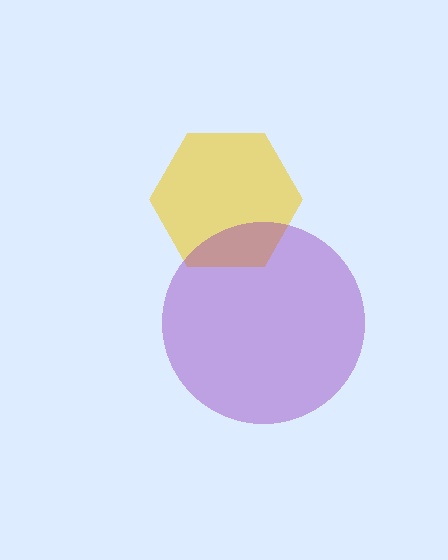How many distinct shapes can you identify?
There are 2 distinct shapes: a yellow hexagon, a purple circle.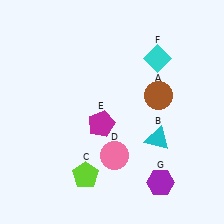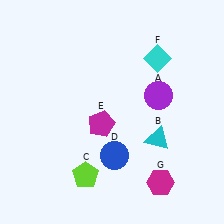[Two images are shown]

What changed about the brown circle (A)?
In Image 1, A is brown. In Image 2, it changed to purple.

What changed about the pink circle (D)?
In Image 1, D is pink. In Image 2, it changed to blue.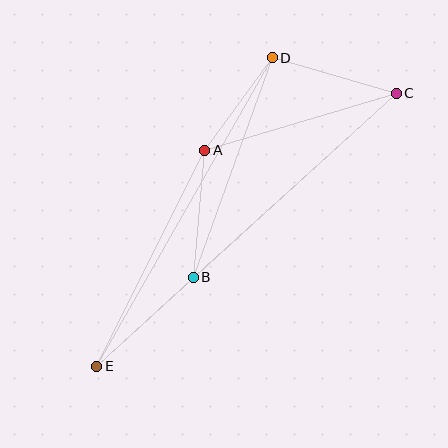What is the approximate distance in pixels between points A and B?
The distance between A and B is approximately 127 pixels.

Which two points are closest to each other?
Points A and D are closest to each other.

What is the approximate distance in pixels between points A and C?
The distance between A and C is approximately 200 pixels.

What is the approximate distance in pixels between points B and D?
The distance between B and D is approximately 233 pixels.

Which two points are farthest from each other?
Points C and E are farthest from each other.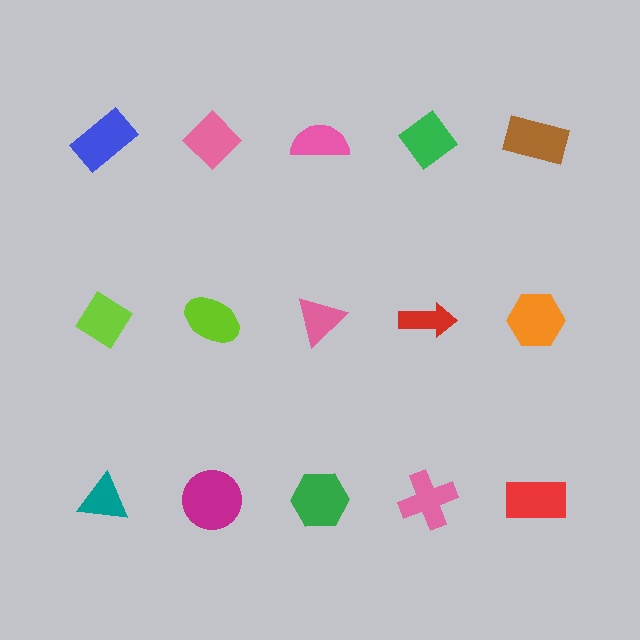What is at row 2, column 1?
A lime diamond.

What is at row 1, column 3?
A pink semicircle.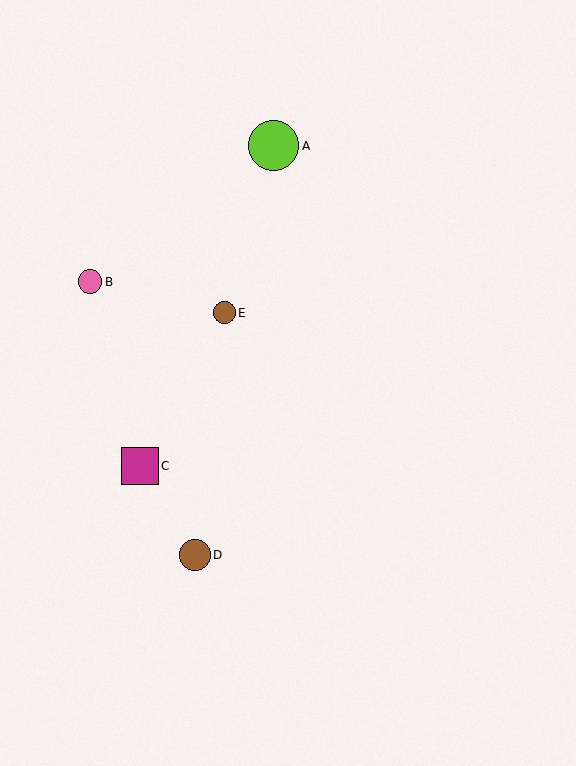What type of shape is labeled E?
Shape E is a brown circle.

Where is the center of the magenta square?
The center of the magenta square is at (140, 466).